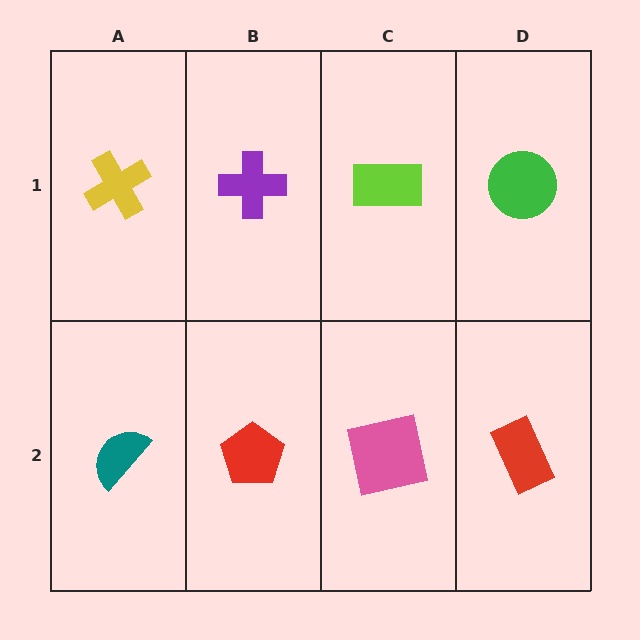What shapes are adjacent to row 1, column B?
A red pentagon (row 2, column B), a yellow cross (row 1, column A), a lime rectangle (row 1, column C).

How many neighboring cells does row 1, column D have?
2.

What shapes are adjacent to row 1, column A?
A teal semicircle (row 2, column A), a purple cross (row 1, column B).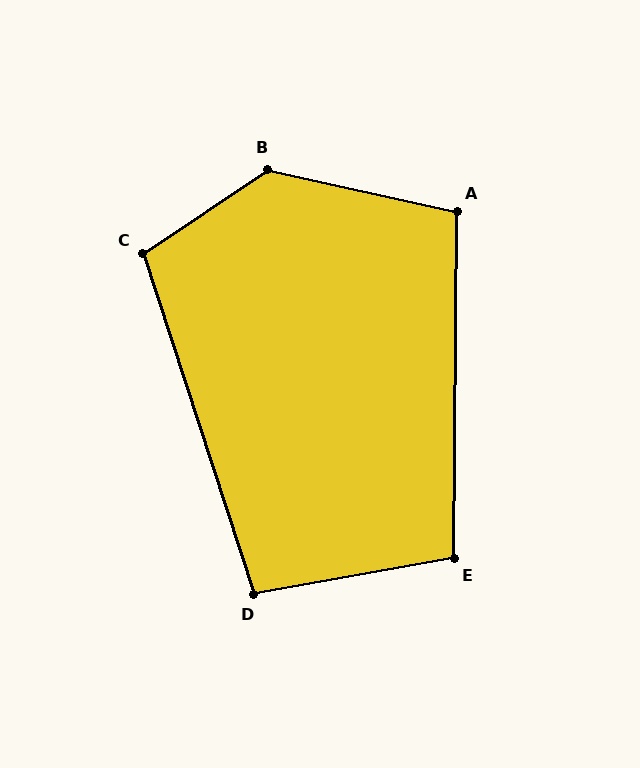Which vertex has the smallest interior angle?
D, at approximately 98 degrees.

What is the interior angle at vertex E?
Approximately 100 degrees (obtuse).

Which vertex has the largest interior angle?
B, at approximately 134 degrees.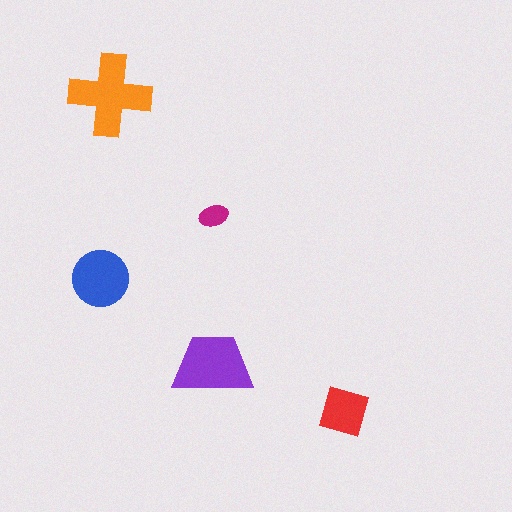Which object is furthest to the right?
The red diamond is rightmost.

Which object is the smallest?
The magenta ellipse.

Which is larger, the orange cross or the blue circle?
The orange cross.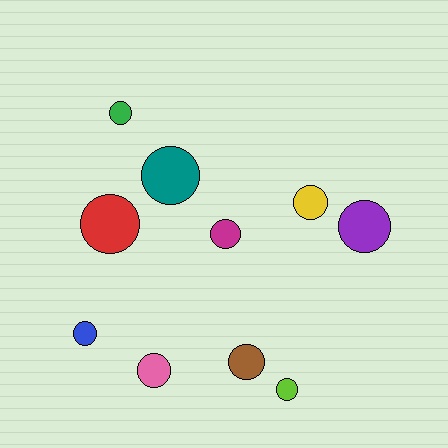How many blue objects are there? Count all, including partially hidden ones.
There is 1 blue object.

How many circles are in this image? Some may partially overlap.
There are 10 circles.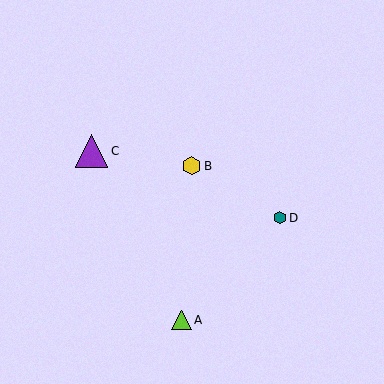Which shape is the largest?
The purple triangle (labeled C) is the largest.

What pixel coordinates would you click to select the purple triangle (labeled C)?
Click at (91, 151) to select the purple triangle C.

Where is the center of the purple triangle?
The center of the purple triangle is at (91, 151).